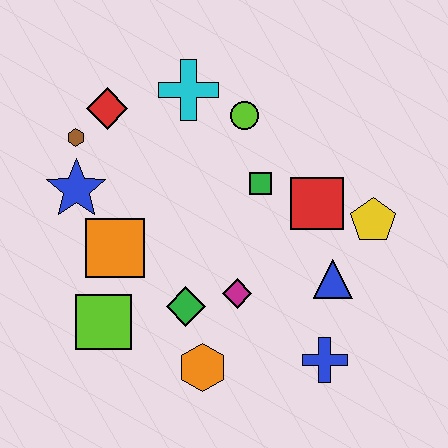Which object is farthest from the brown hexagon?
The blue cross is farthest from the brown hexagon.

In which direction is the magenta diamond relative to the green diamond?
The magenta diamond is to the right of the green diamond.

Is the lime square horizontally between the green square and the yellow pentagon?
No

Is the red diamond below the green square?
No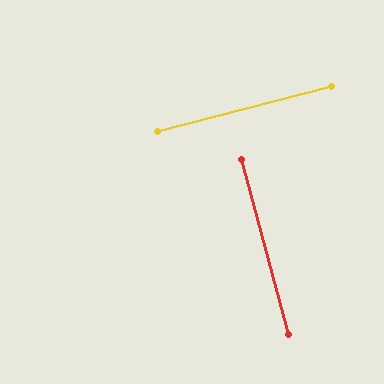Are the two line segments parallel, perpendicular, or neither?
Perpendicular — they meet at approximately 89°.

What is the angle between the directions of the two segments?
Approximately 89 degrees.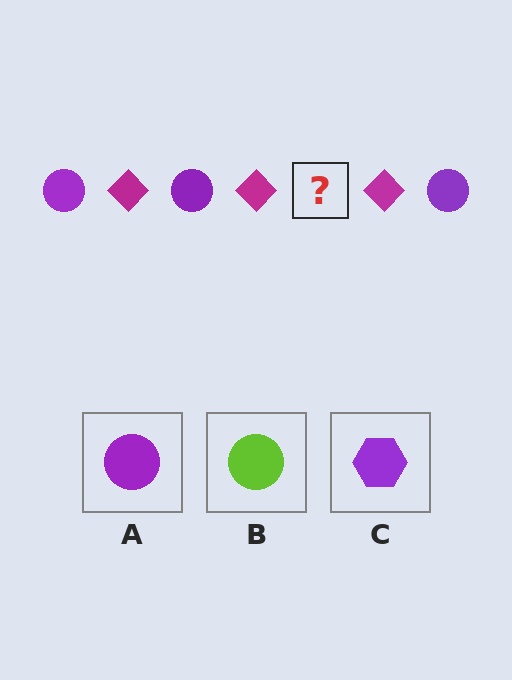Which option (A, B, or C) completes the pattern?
A.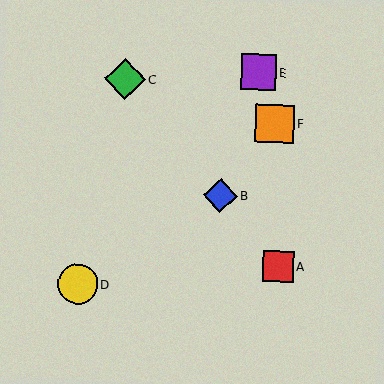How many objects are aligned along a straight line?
3 objects (A, B, C) are aligned along a straight line.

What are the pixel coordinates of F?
Object F is at (275, 124).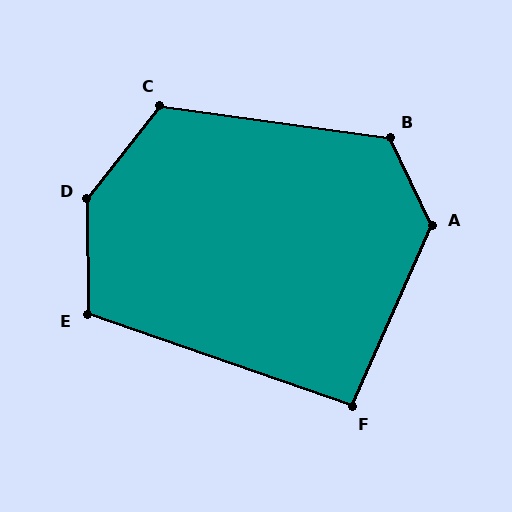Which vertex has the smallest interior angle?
F, at approximately 95 degrees.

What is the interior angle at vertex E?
Approximately 109 degrees (obtuse).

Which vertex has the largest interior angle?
D, at approximately 142 degrees.